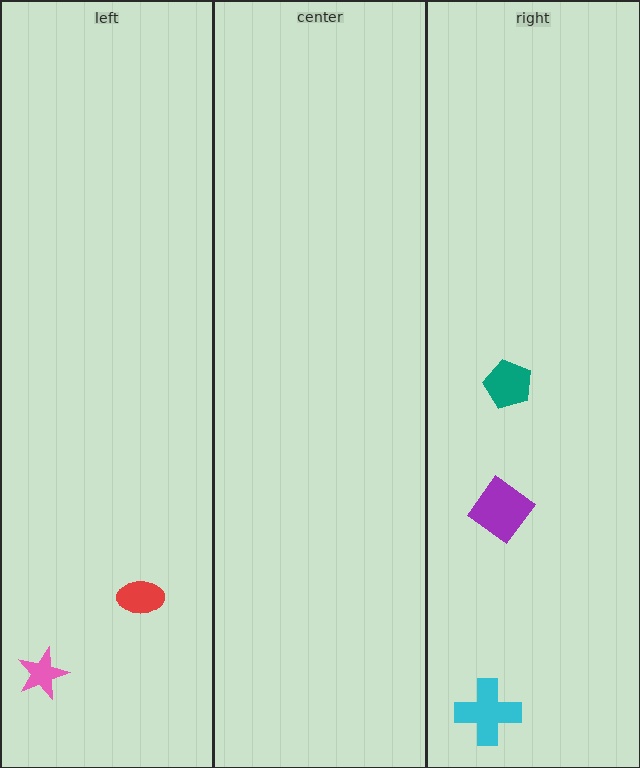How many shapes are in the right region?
3.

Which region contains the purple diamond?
The right region.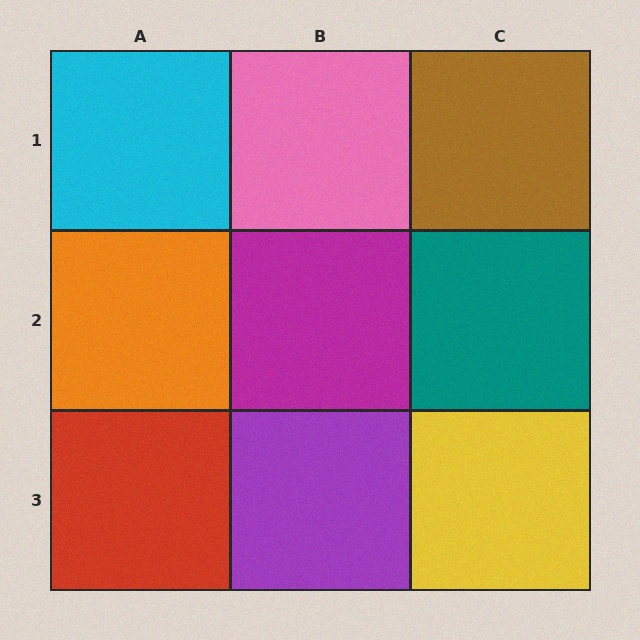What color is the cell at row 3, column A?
Red.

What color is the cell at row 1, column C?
Brown.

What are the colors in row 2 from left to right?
Orange, magenta, teal.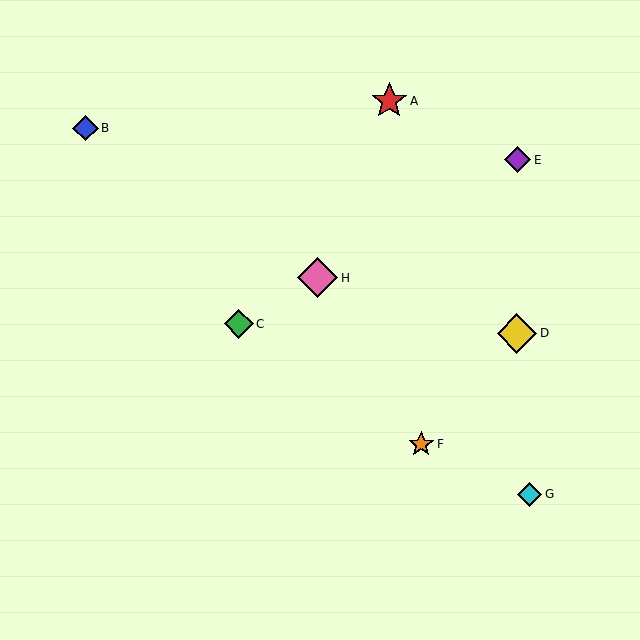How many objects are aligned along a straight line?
3 objects (C, E, H) are aligned along a straight line.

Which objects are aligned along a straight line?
Objects C, E, H are aligned along a straight line.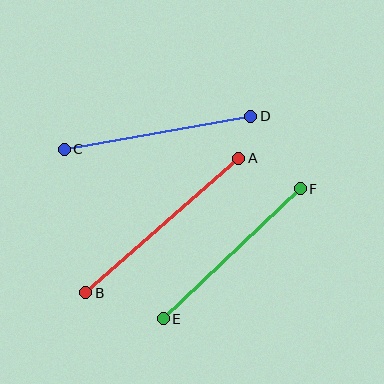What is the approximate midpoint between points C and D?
The midpoint is at approximately (157, 133) pixels.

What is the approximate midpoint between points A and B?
The midpoint is at approximately (162, 226) pixels.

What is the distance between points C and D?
The distance is approximately 189 pixels.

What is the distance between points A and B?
The distance is approximately 204 pixels.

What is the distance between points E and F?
The distance is approximately 189 pixels.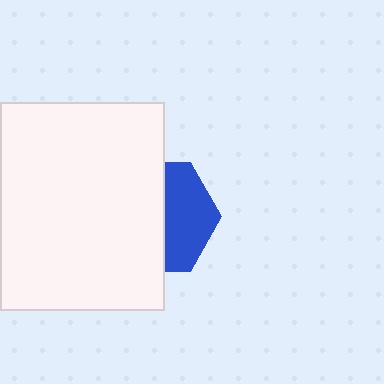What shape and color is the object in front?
The object in front is a white rectangle.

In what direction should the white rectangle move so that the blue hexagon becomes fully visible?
The white rectangle should move left. That is the shortest direction to clear the overlap and leave the blue hexagon fully visible.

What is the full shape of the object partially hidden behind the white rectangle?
The partially hidden object is a blue hexagon.